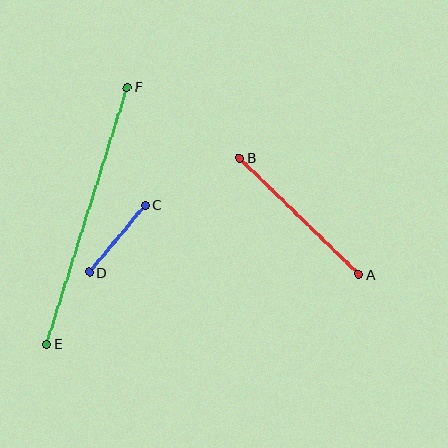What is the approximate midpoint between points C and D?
The midpoint is at approximately (117, 239) pixels.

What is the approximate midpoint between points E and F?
The midpoint is at approximately (87, 216) pixels.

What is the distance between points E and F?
The distance is approximately 269 pixels.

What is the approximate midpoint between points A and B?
The midpoint is at approximately (299, 216) pixels.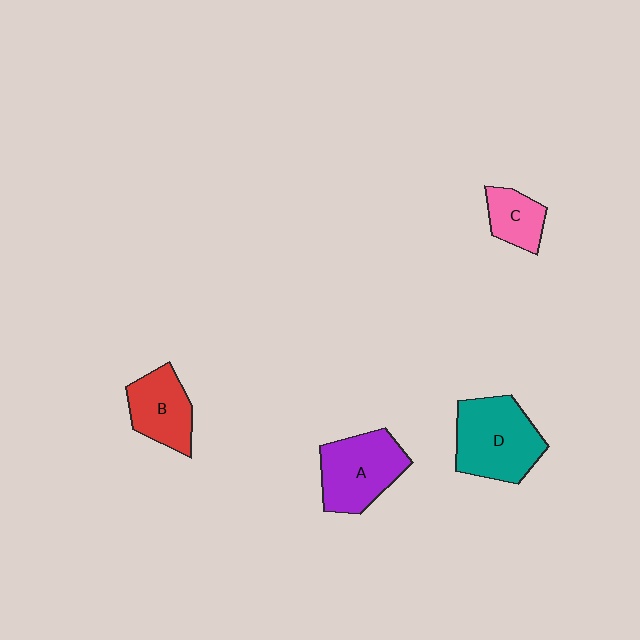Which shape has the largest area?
Shape D (teal).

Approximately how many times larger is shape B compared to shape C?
Approximately 1.4 times.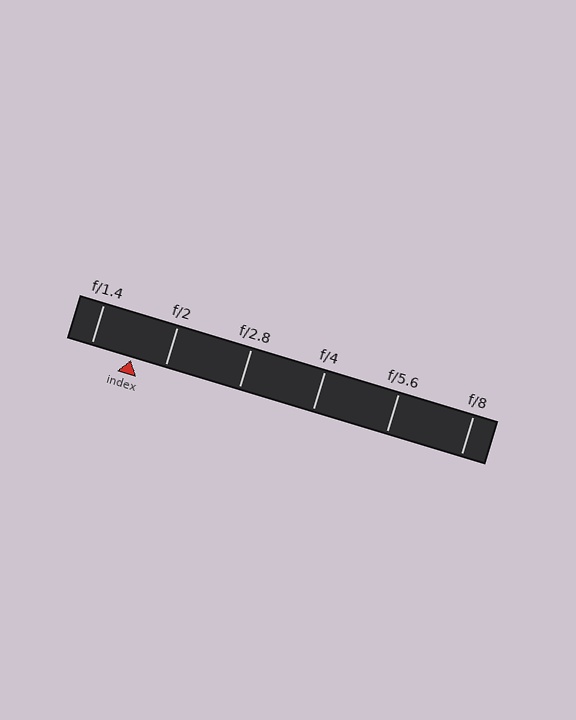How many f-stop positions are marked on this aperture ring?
There are 6 f-stop positions marked.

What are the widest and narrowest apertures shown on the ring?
The widest aperture shown is f/1.4 and the narrowest is f/8.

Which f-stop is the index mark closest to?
The index mark is closest to f/2.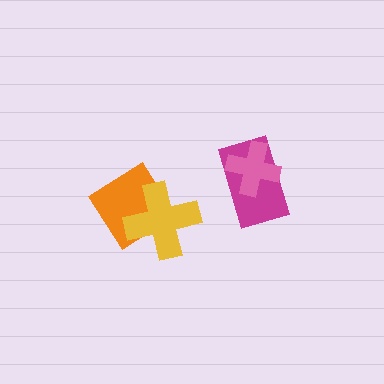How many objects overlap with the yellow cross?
1 object overlaps with the yellow cross.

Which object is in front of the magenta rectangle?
The pink cross is in front of the magenta rectangle.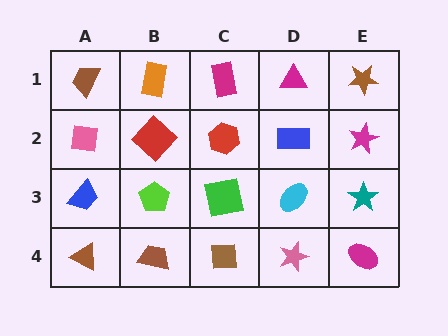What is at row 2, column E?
A magenta star.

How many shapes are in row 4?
5 shapes.